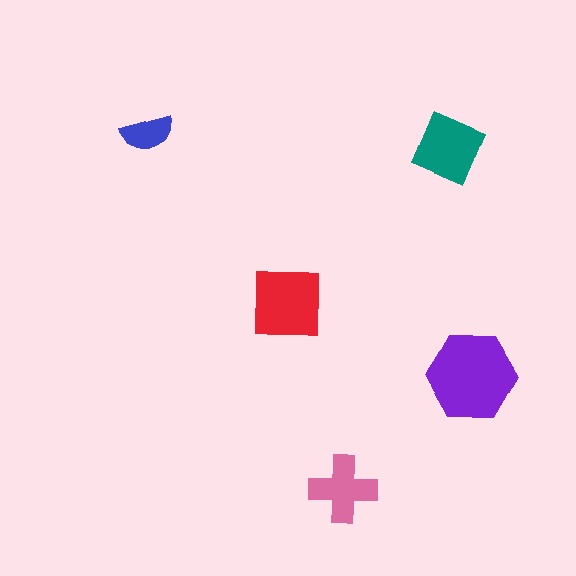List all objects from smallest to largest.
The blue semicircle, the pink cross, the teal diamond, the red square, the purple hexagon.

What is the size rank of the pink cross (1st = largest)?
4th.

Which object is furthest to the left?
The blue semicircle is leftmost.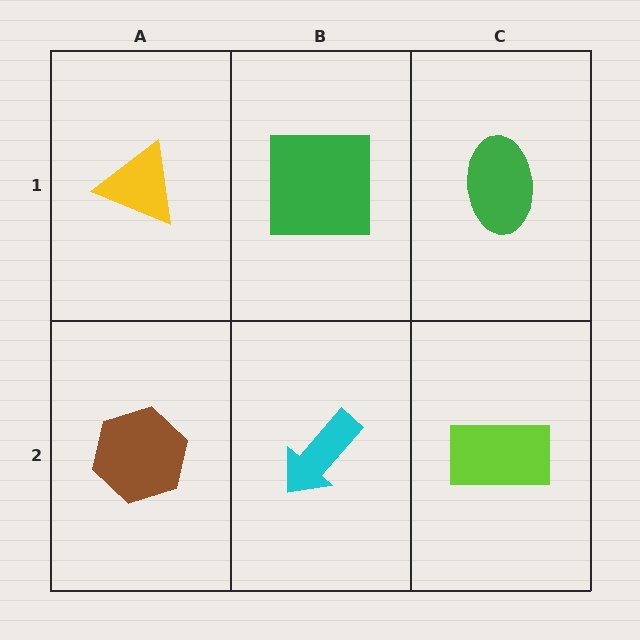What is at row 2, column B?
A cyan arrow.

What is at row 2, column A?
A brown hexagon.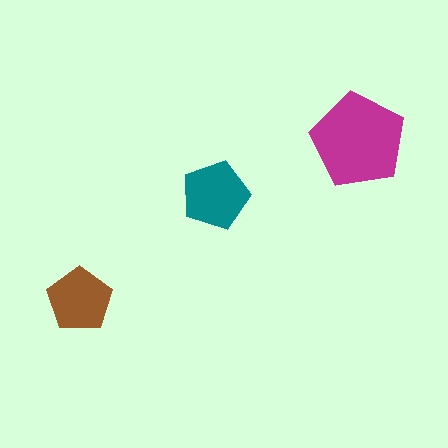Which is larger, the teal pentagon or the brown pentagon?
The teal one.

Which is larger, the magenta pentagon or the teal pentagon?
The magenta one.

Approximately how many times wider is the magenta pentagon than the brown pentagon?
About 1.5 times wider.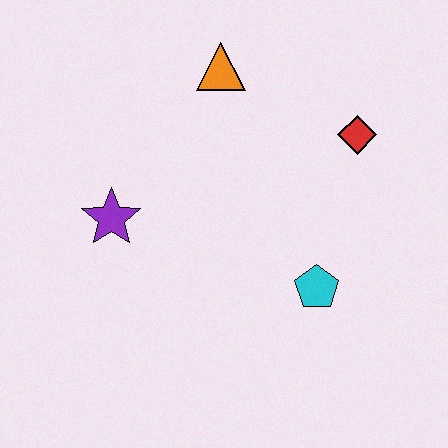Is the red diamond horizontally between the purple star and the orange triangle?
No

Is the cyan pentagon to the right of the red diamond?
No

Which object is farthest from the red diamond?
The purple star is farthest from the red diamond.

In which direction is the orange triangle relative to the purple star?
The orange triangle is above the purple star.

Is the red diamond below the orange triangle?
Yes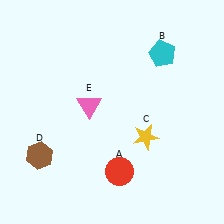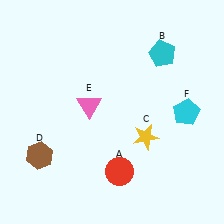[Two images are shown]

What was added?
A cyan pentagon (F) was added in Image 2.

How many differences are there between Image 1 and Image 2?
There is 1 difference between the two images.